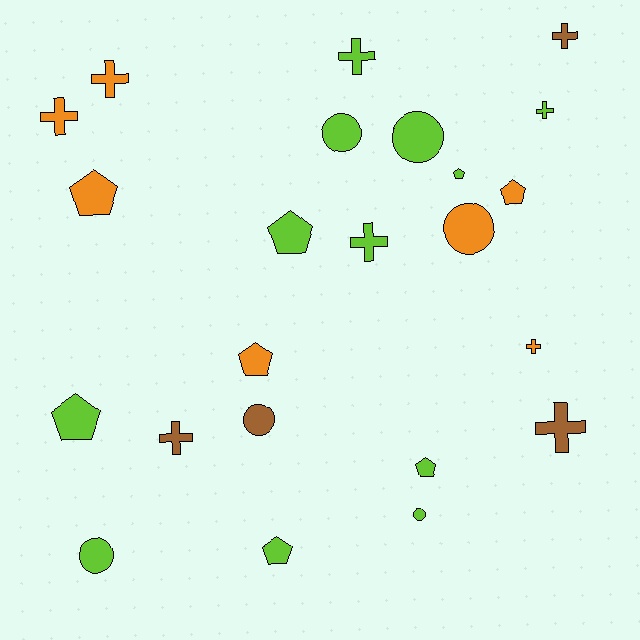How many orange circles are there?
There is 1 orange circle.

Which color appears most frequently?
Lime, with 12 objects.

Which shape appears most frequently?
Cross, with 9 objects.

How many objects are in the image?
There are 23 objects.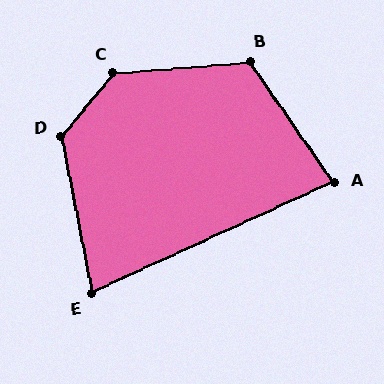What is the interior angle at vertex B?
Approximately 120 degrees (obtuse).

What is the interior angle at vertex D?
Approximately 129 degrees (obtuse).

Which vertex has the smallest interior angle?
E, at approximately 77 degrees.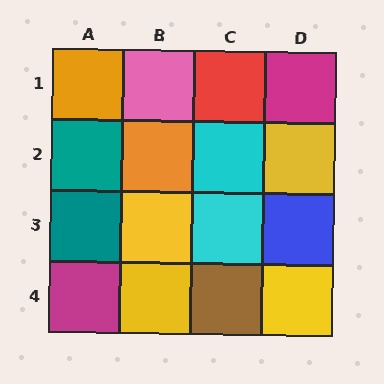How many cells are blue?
1 cell is blue.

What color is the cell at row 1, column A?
Orange.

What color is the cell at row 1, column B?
Pink.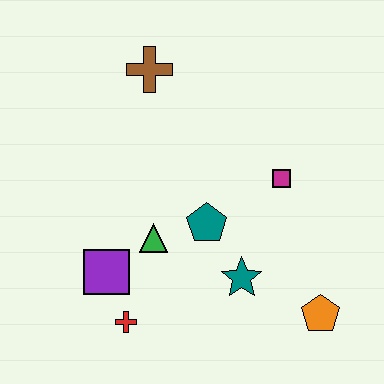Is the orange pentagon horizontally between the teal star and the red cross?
No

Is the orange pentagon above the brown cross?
No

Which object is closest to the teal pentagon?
The green triangle is closest to the teal pentagon.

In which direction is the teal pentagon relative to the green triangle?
The teal pentagon is to the right of the green triangle.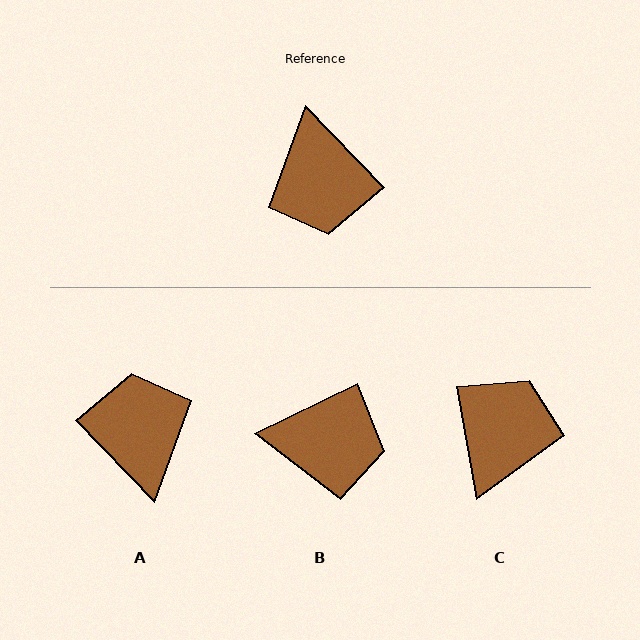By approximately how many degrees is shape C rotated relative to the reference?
Approximately 146 degrees counter-clockwise.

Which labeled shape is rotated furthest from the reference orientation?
A, about 180 degrees away.